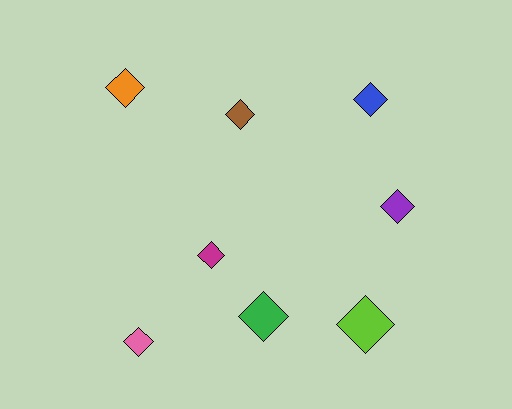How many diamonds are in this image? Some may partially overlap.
There are 8 diamonds.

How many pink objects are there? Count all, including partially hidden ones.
There is 1 pink object.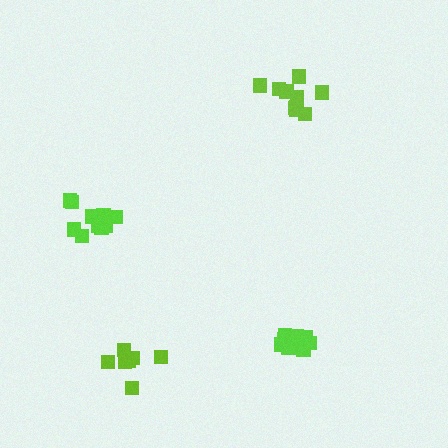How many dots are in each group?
Group 1: 11 dots, Group 2: 10 dots, Group 3: 7 dots, Group 4: 8 dots (36 total).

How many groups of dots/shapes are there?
There are 4 groups.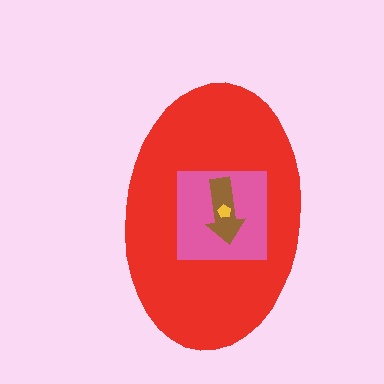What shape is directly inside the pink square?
The brown arrow.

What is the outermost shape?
The red ellipse.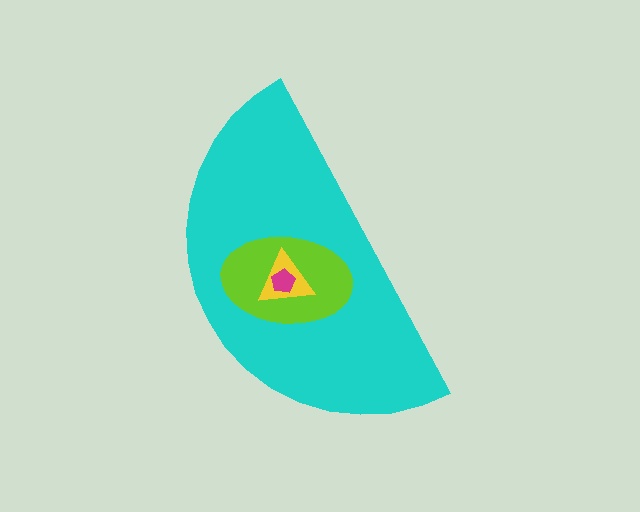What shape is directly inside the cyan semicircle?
The lime ellipse.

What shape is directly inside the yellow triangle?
The magenta pentagon.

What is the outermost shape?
The cyan semicircle.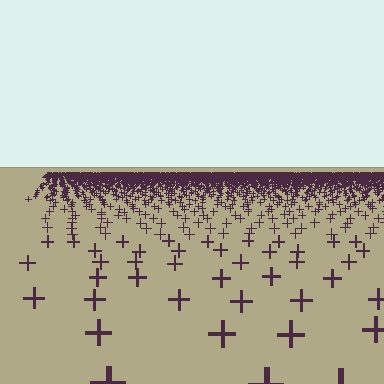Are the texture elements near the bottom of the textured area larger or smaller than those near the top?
Larger. Near the bottom, elements are closer to the viewer and appear at a bigger on-screen size.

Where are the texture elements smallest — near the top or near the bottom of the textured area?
Near the top.